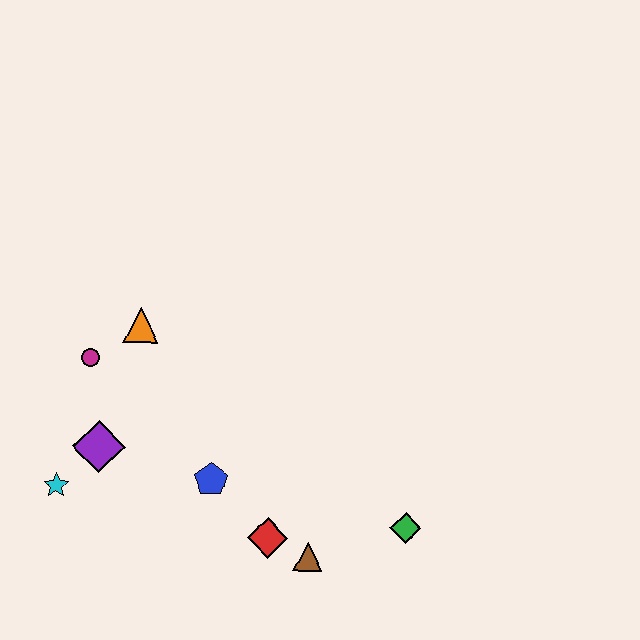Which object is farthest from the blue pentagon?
The green diamond is farthest from the blue pentagon.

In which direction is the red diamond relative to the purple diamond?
The red diamond is to the right of the purple diamond.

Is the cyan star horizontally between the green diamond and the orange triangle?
No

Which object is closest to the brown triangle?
The red diamond is closest to the brown triangle.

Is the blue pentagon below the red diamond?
No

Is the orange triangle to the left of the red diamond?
Yes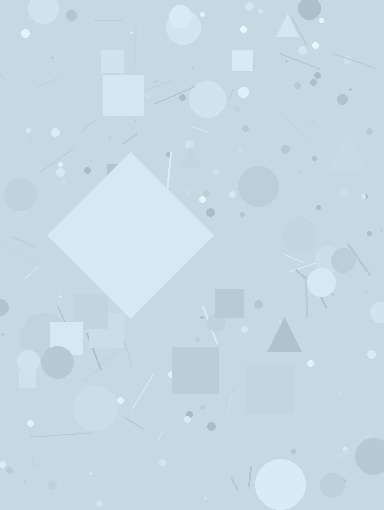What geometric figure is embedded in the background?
A diamond is embedded in the background.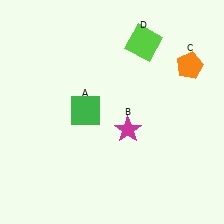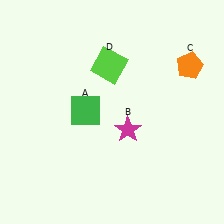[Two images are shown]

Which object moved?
The lime square (D) moved left.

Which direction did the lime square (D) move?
The lime square (D) moved left.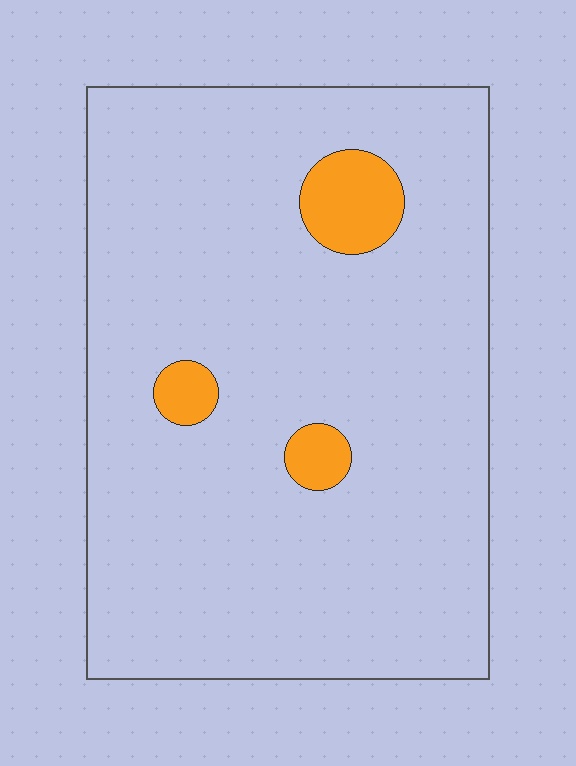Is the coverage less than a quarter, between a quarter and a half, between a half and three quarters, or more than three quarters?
Less than a quarter.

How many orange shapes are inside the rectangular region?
3.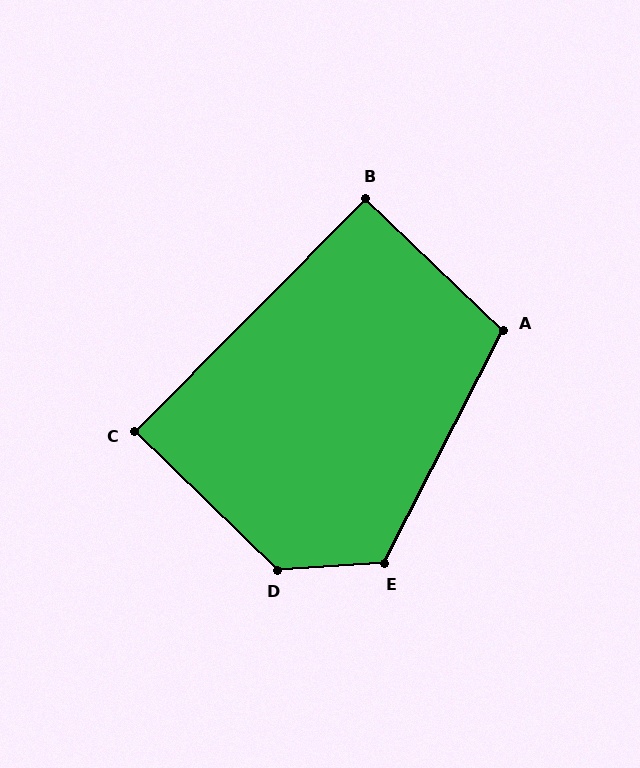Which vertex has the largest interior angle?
D, at approximately 132 degrees.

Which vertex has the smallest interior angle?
C, at approximately 90 degrees.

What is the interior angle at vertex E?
Approximately 120 degrees (obtuse).